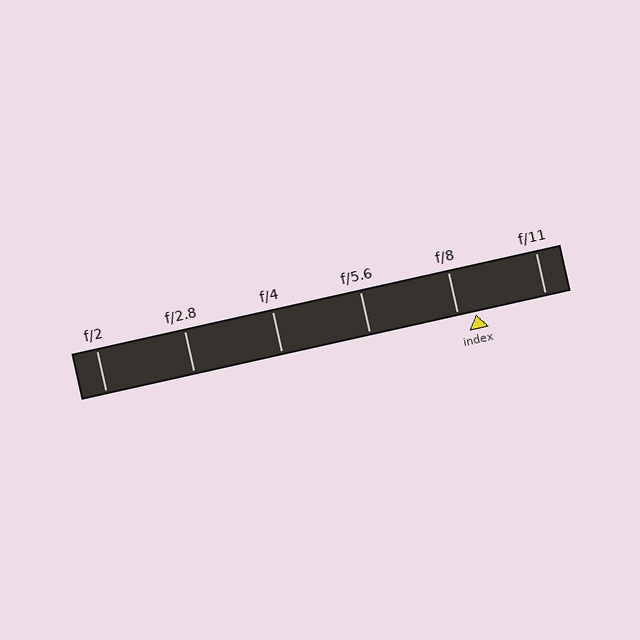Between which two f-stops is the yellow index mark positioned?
The index mark is between f/8 and f/11.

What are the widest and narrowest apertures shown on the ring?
The widest aperture shown is f/2 and the narrowest is f/11.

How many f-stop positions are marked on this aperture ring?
There are 6 f-stop positions marked.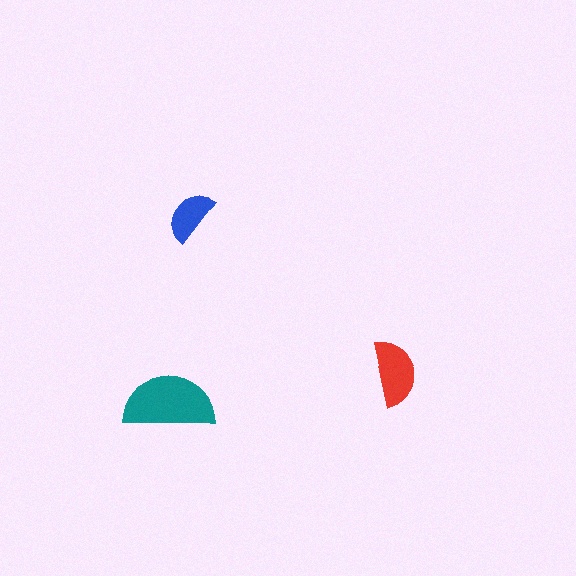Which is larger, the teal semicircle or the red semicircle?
The teal one.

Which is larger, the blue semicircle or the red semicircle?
The red one.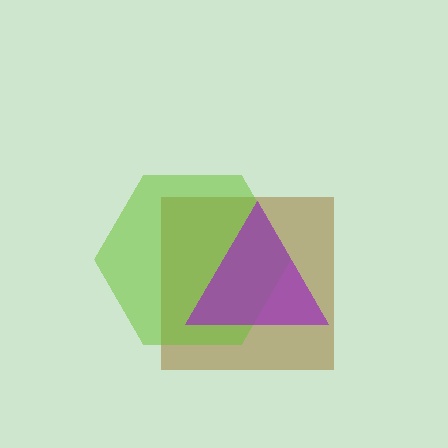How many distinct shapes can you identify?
There are 3 distinct shapes: a brown square, a lime hexagon, a purple triangle.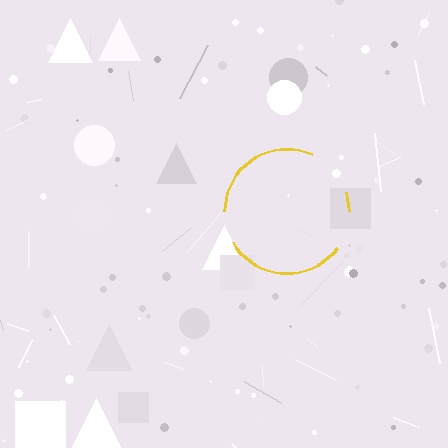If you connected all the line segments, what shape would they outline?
They would outline a circle.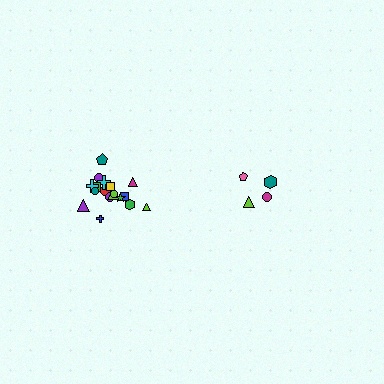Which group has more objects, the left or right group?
The left group.